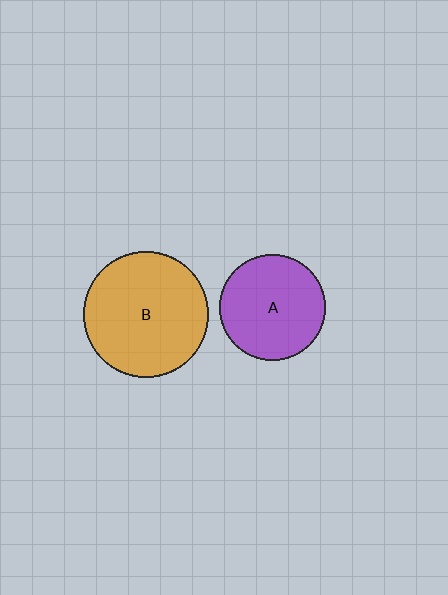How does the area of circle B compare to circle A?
Approximately 1.4 times.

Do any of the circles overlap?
No, none of the circles overlap.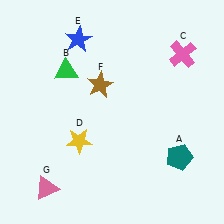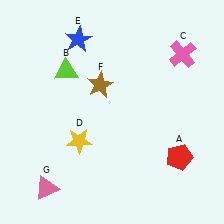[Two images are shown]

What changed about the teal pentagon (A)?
In Image 1, A is teal. In Image 2, it changed to red.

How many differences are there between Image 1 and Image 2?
There are 2 differences between the two images.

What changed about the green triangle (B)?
In Image 1, B is green. In Image 2, it changed to lime.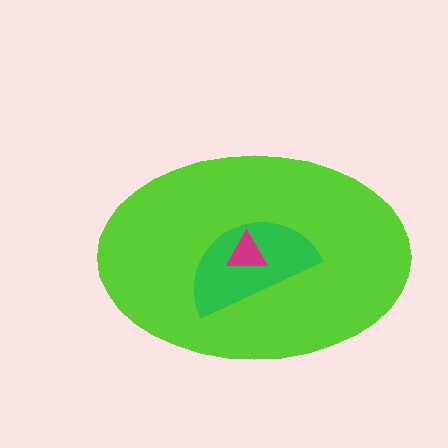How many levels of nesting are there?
3.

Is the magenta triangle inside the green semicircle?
Yes.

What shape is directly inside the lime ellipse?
The green semicircle.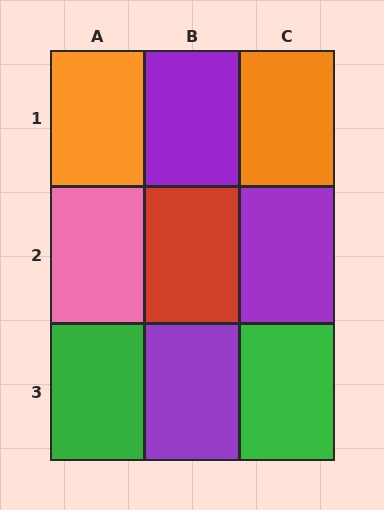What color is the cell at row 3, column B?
Purple.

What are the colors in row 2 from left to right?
Pink, red, purple.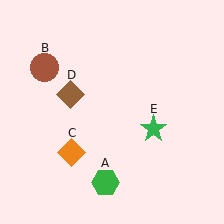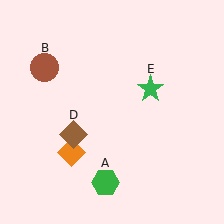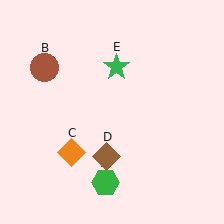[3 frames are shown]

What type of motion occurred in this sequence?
The brown diamond (object D), green star (object E) rotated counterclockwise around the center of the scene.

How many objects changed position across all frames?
2 objects changed position: brown diamond (object D), green star (object E).